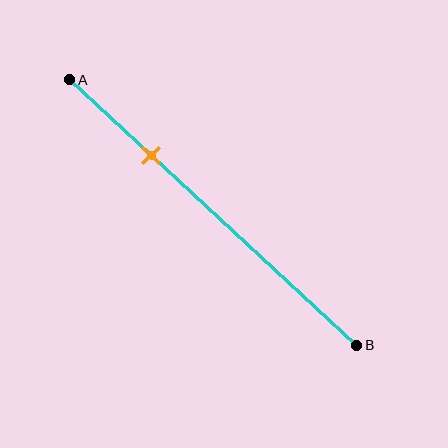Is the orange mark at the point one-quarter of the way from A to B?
No, the mark is at about 30% from A, not at the 25% one-quarter point.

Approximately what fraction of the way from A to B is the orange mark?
The orange mark is approximately 30% of the way from A to B.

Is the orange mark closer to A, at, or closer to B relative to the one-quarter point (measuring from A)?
The orange mark is closer to point B than the one-quarter point of segment AB.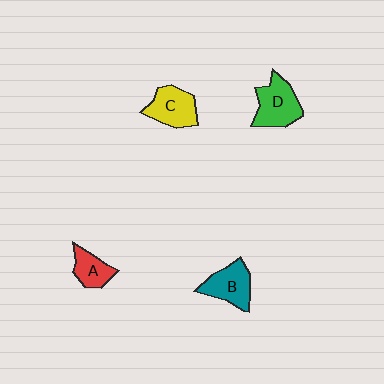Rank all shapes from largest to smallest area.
From largest to smallest: D (green), C (yellow), B (teal), A (red).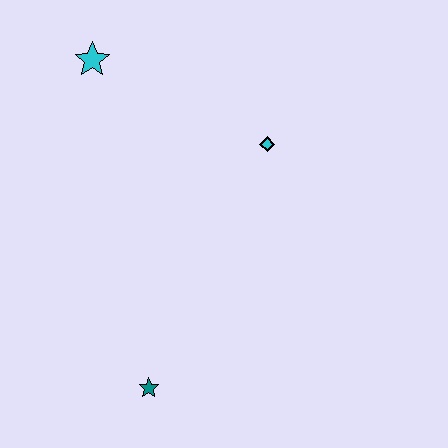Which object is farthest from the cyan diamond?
The teal star is farthest from the cyan diamond.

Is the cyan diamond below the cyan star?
Yes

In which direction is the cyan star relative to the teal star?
The cyan star is above the teal star.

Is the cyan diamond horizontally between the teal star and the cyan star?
No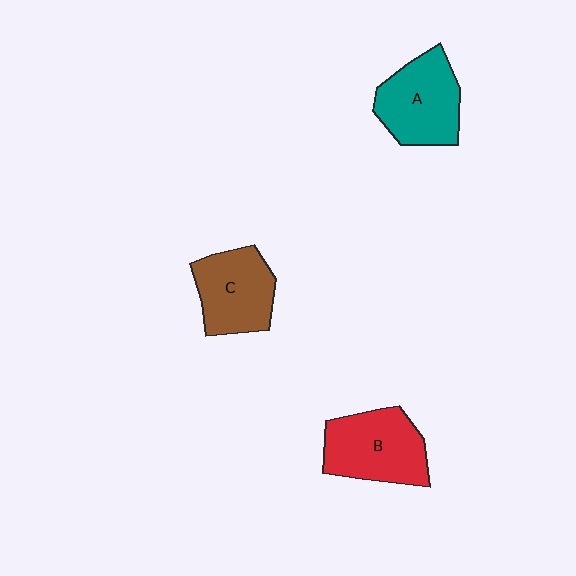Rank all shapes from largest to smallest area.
From largest to smallest: B (red), A (teal), C (brown).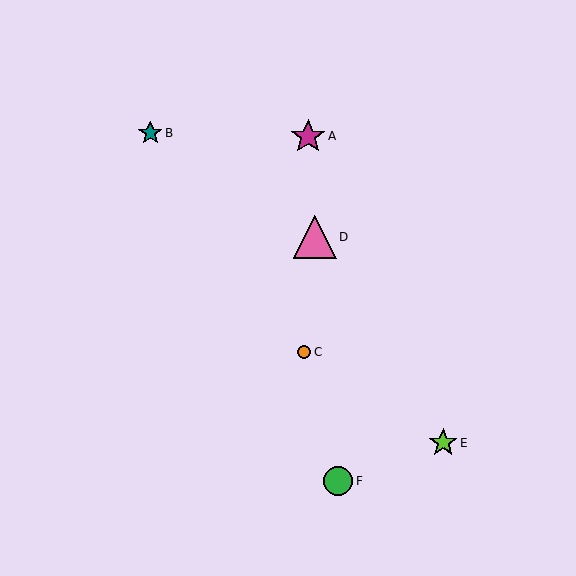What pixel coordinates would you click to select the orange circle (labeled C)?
Click at (304, 352) to select the orange circle C.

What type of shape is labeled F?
Shape F is a green circle.